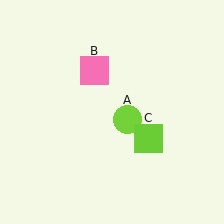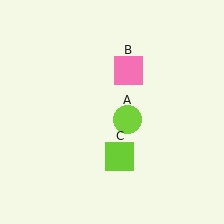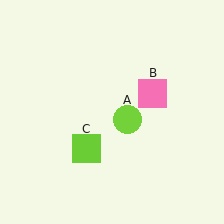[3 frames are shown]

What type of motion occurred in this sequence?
The pink square (object B), lime square (object C) rotated clockwise around the center of the scene.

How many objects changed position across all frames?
2 objects changed position: pink square (object B), lime square (object C).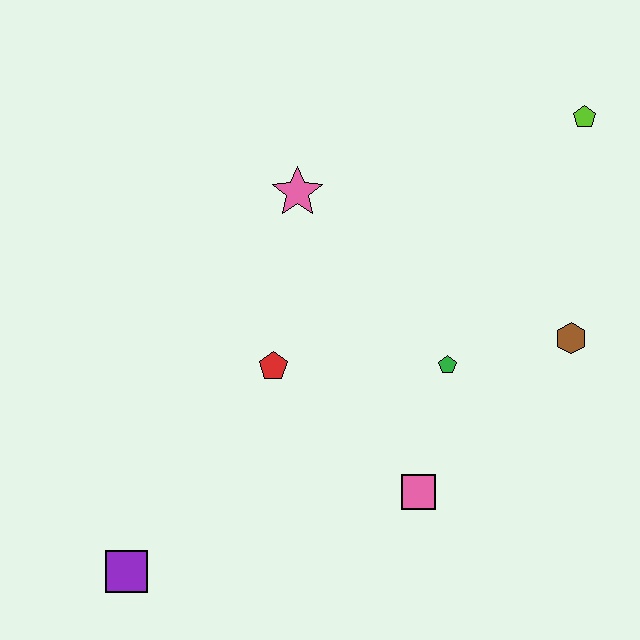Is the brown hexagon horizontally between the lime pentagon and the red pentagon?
Yes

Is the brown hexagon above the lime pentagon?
No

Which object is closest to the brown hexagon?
The green pentagon is closest to the brown hexagon.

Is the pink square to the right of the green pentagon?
No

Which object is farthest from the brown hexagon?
The purple square is farthest from the brown hexagon.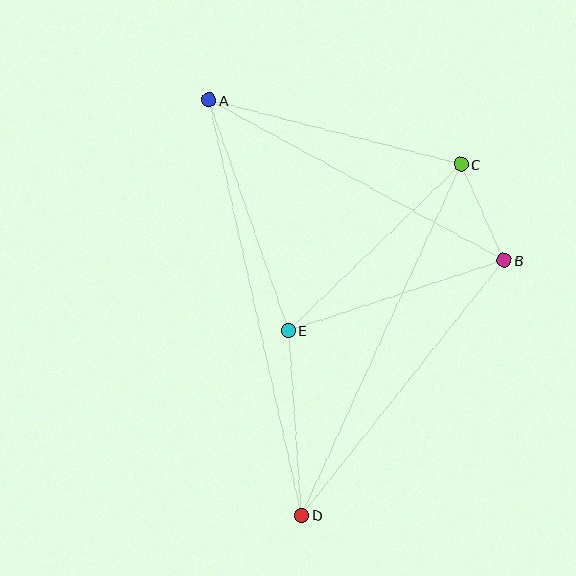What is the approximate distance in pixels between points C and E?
The distance between C and E is approximately 239 pixels.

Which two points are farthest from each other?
Points A and D are farthest from each other.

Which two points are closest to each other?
Points B and C are closest to each other.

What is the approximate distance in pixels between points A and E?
The distance between A and E is approximately 244 pixels.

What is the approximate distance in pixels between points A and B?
The distance between A and B is approximately 336 pixels.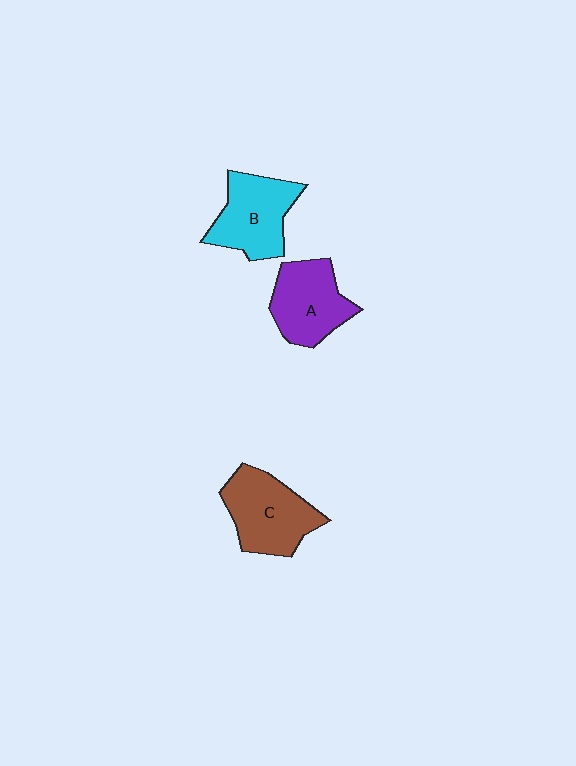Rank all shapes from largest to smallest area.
From largest to smallest: C (brown), B (cyan), A (purple).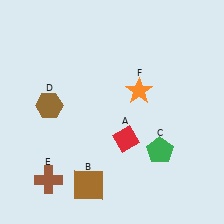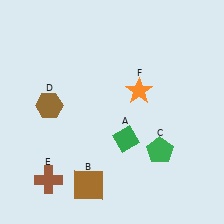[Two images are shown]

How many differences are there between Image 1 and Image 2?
There is 1 difference between the two images.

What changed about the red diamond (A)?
In Image 1, A is red. In Image 2, it changed to green.